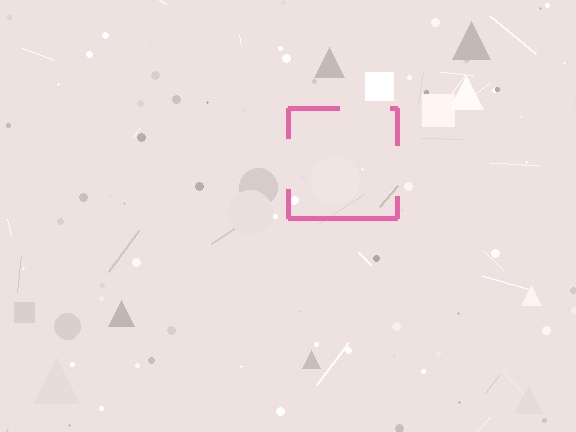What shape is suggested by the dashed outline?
The dashed outline suggests a square.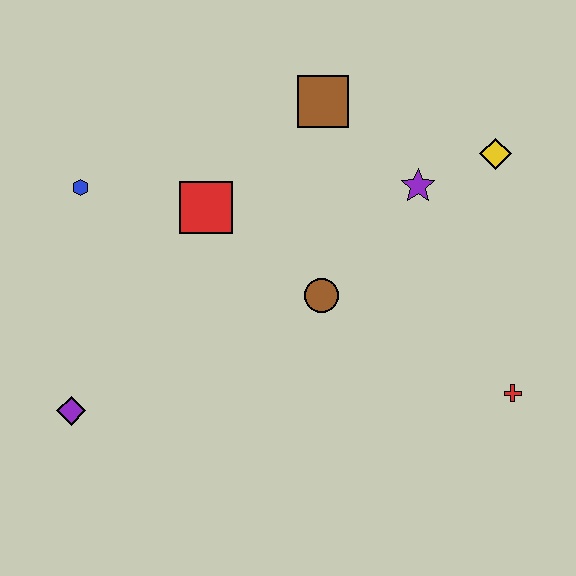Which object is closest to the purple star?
The yellow diamond is closest to the purple star.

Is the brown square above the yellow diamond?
Yes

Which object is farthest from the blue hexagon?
The red cross is farthest from the blue hexagon.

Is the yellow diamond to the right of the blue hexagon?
Yes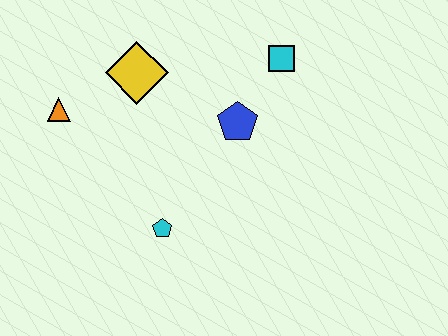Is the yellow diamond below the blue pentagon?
No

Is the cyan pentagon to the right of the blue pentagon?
No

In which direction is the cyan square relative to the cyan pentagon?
The cyan square is above the cyan pentagon.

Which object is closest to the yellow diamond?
The orange triangle is closest to the yellow diamond.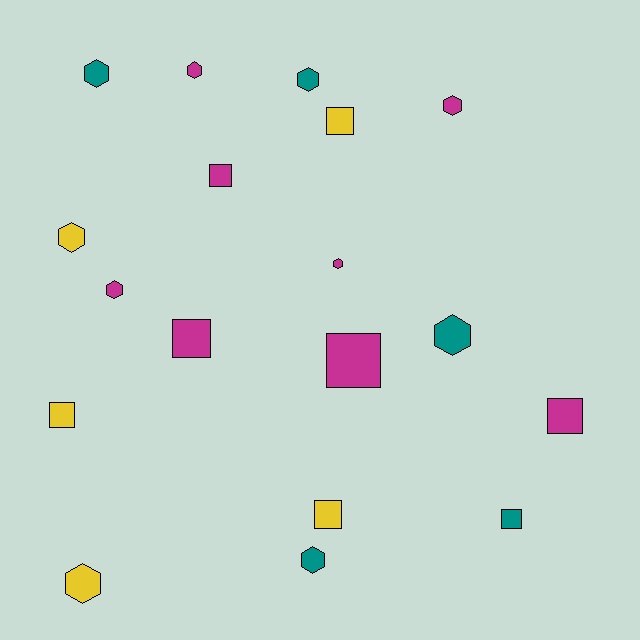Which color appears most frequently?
Magenta, with 8 objects.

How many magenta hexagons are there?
There are 4 magenta hexagons.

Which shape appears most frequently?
Hexagon, with 10 objects.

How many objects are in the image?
There are 18 objects.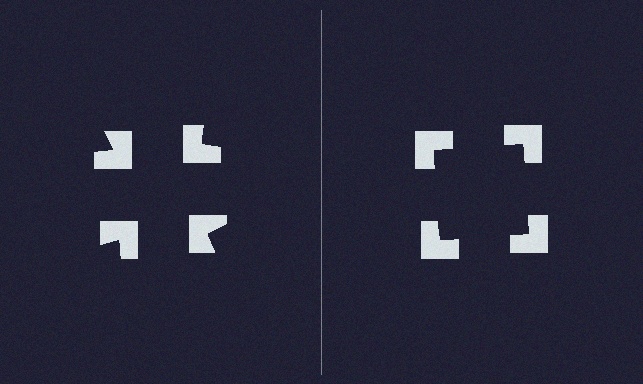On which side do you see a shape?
An illusory square appears on the right side. On the left side the wedge cuts are rotated, so no coherent shape forms.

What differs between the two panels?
The notched squares are positioned identically on both sides; only the wedge orientations differ. On the right they align to a square; on the left they are misaligned.